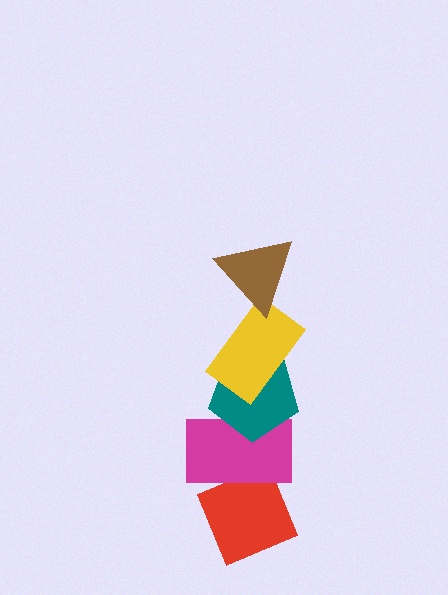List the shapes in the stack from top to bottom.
From top to bottom: the brown triangle, the yellow rectangle, the teal pentagon, the magenta rectangle, the red diamond.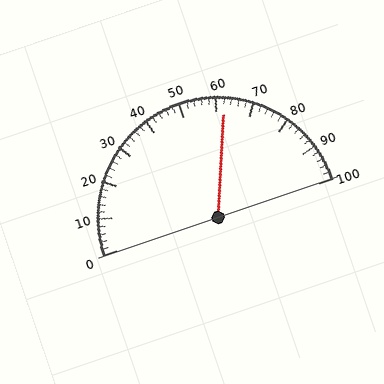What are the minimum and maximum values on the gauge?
The gauge ranges from 0 to 100.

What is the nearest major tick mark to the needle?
The nearest major tick mark is 60.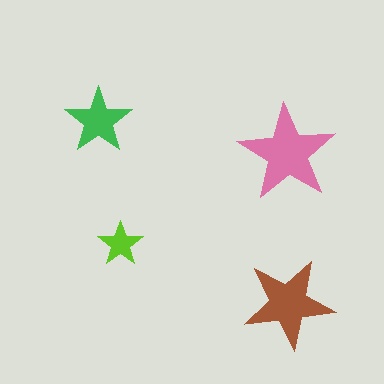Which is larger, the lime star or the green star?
The green one.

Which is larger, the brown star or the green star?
The brown one.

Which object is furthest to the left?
The green star is leftmost.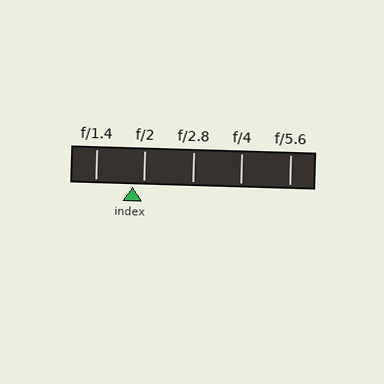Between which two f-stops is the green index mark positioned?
The index mark is between f/1.4 and f/2.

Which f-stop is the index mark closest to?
The index mark is closest to f/2.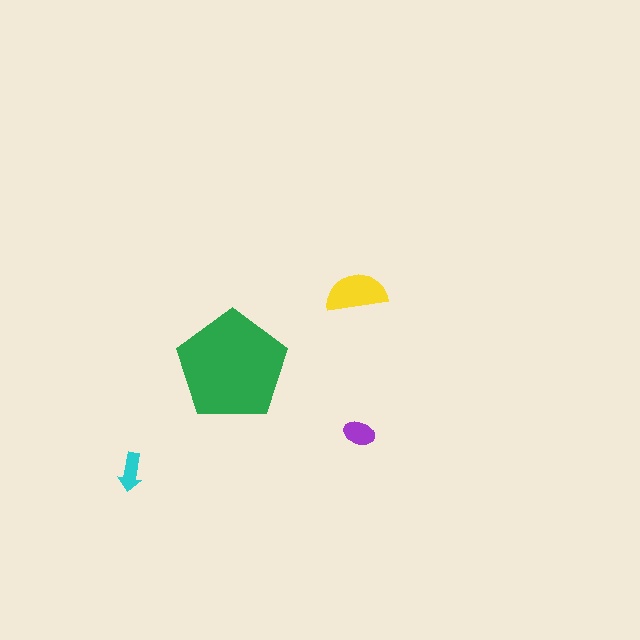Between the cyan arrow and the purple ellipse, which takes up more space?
The purple ellipse.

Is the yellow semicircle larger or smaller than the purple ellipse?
Larger.